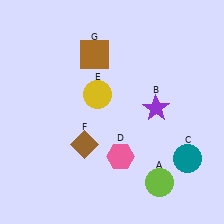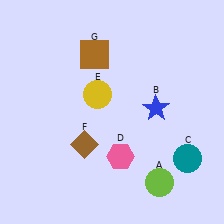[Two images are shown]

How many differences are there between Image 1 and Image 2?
There is 1 difference between the two images.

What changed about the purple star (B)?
In Image 1, B is purple. In Image 2, it changed to blue.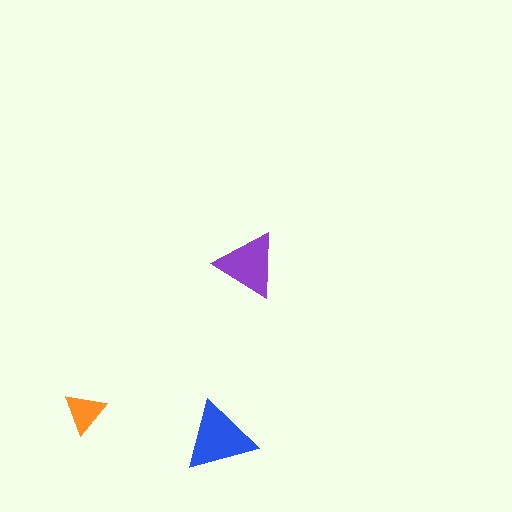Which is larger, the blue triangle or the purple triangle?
The blue one.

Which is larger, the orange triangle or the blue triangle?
The blue one.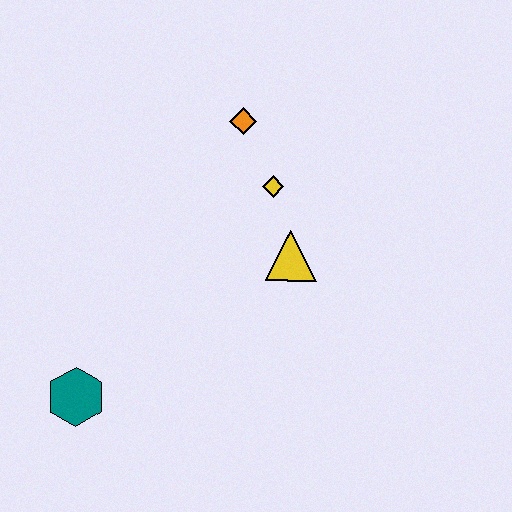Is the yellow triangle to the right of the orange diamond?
Yes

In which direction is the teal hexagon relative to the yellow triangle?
The teal hexagon is to the left of the yellow triangle.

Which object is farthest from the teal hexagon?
The orange diamond is farthest from the teal hexagon.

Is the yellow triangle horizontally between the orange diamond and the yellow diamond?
No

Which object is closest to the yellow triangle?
The yellow diamond is closest to the yellow triangle.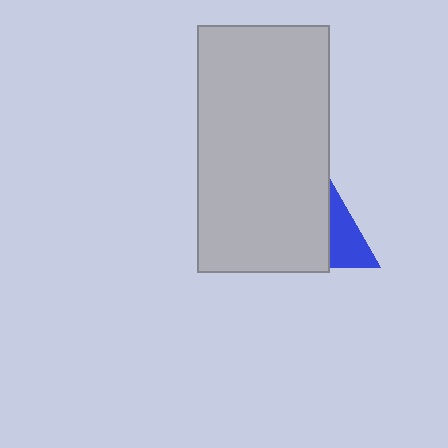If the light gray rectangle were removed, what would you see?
You would see the complete blue triangle.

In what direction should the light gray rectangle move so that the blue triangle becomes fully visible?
The light gray rectangle should move left. That is the shortest direction to clear the overlap and leave the blue triangle fully visible.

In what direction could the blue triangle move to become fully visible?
The blue triangle could move right. That would shift it out from behind the light gray rectangle entirely.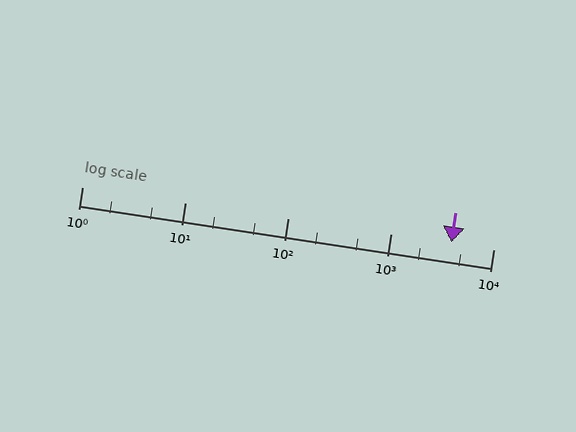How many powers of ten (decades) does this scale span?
The scale spans 4 decades, from 1 to 10000.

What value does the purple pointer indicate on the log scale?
The pointer indicates approximately 3900.